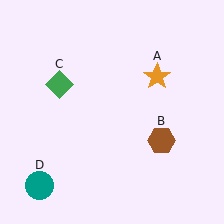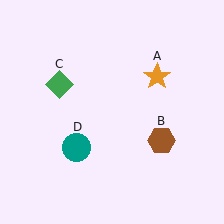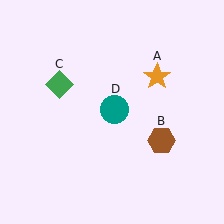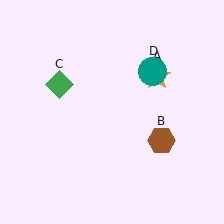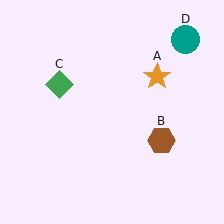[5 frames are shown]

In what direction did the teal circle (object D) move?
The teal circle (object D) moved up and to the right.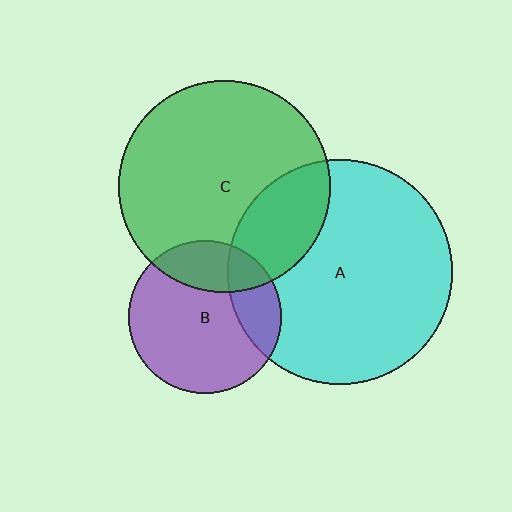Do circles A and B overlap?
Yes.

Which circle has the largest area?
Circle A (cyan).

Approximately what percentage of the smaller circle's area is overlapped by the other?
Approximately 20%.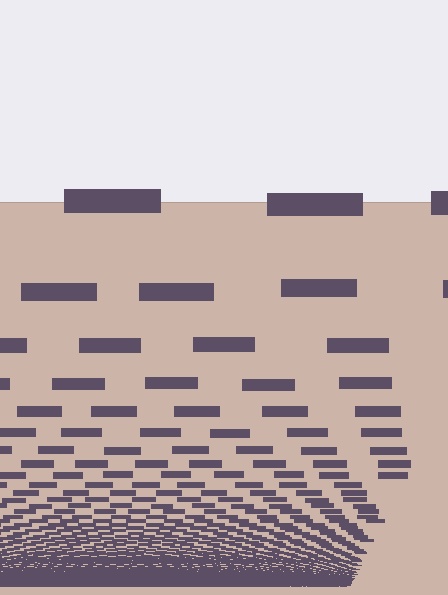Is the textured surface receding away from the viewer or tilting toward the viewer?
The surface appears to tilt toward the viewer. Texture elements get larger and sparser toward the top.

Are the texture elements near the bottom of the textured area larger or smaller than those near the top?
Smaller. The gradient is inverted — elements near the bottom are smaller and denser.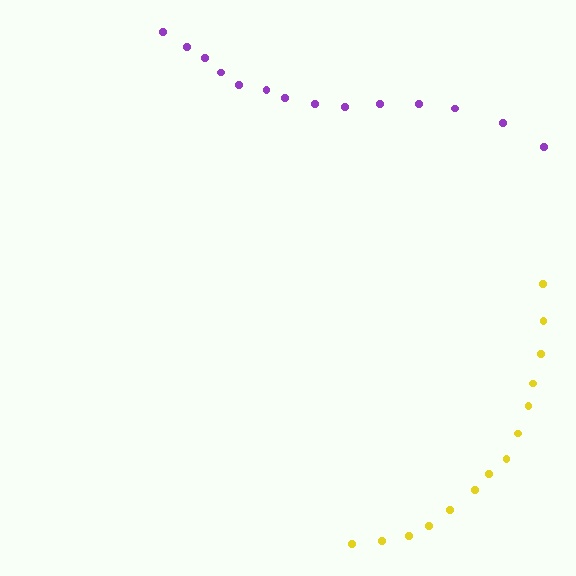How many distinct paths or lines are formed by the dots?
There are 2 distinct paths.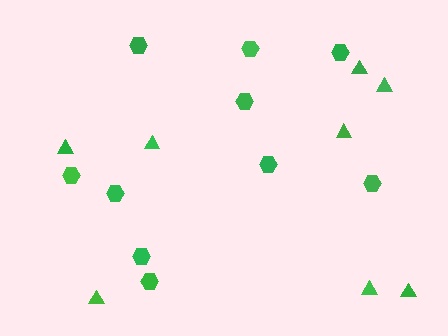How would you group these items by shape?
There are 2 groups: one group of hexagons (10) and one group of triangles (8).